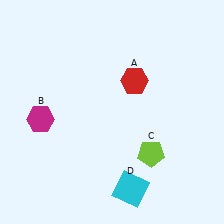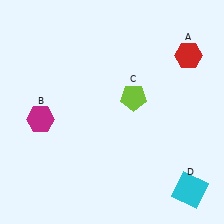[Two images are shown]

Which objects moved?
The objects that moved are: the red hexagon (A), the lime pentagon (C), the cyan square (D).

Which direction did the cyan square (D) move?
The cyan square (D) moved right.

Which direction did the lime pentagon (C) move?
The lime pentagon (C) moved up.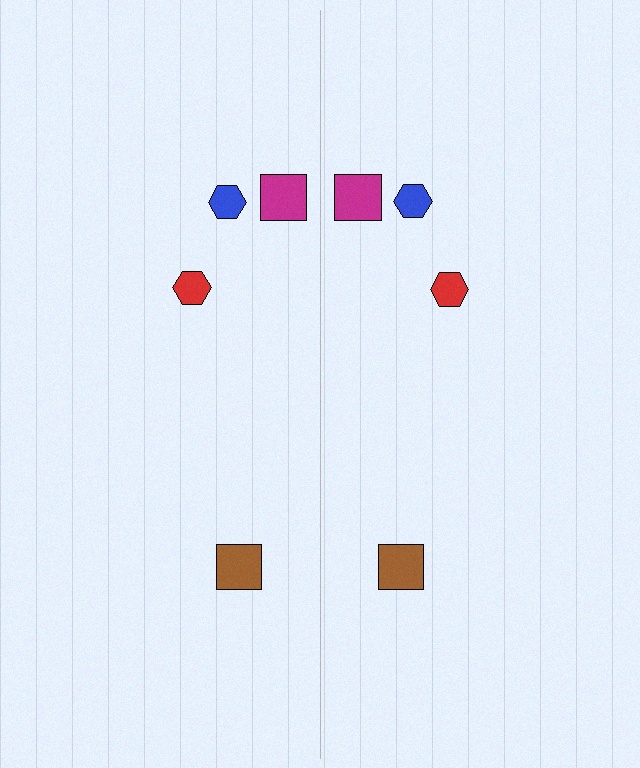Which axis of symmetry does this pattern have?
The pattern has a vertical axis of symmetry running through the center of the image.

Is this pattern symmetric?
Yes, this pattern has bilateral (reflection) symmetry.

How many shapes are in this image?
There are 8 shapes in this image.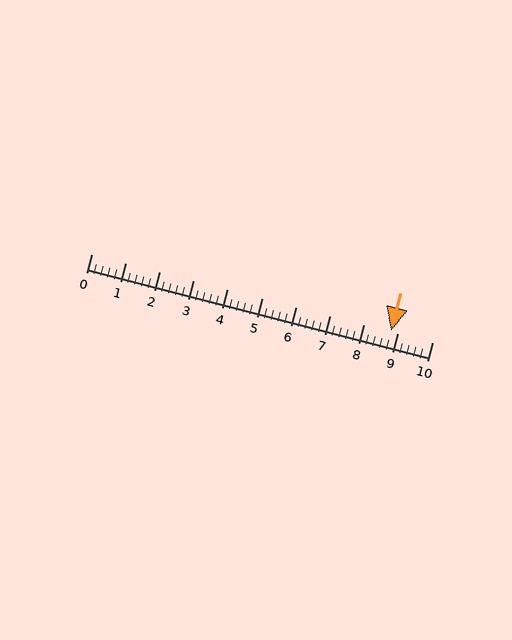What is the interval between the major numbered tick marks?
The major tick marks are spaced 1 units apart.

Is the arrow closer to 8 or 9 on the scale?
The arrow is closer to 9.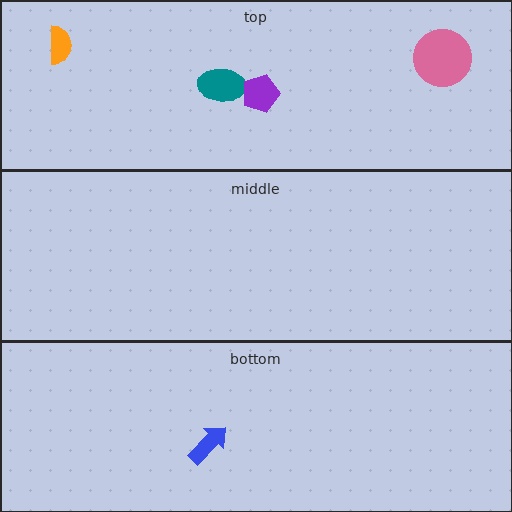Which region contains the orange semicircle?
The top region.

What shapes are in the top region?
The orange semicircle, the pink circle, the teal ellipse, the purple pentagon.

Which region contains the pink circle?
The top region.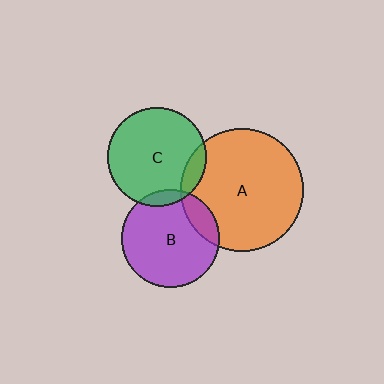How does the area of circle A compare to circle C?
Approximately 1.5 times.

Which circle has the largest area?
Circle A (orange).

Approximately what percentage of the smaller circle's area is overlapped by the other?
Approximately 10%.